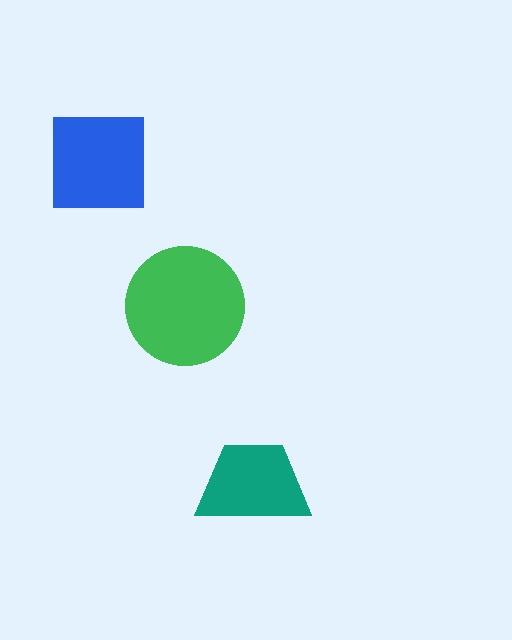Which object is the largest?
The green circle.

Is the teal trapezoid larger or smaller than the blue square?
Smaller.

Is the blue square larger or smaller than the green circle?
Smaller.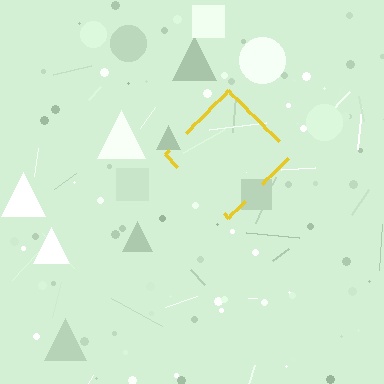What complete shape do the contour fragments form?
The contour fragments form a diamond.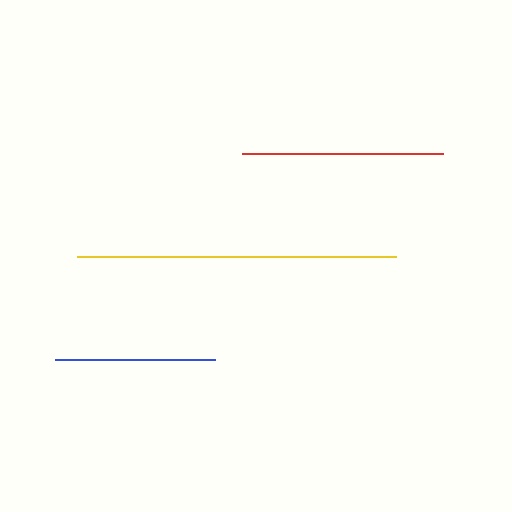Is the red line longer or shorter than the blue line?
The red line is longer than the blue line.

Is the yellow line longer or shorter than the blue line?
The yellow line is longer than the blue line.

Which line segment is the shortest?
The blue line is the shortest at approximately 160 pixels.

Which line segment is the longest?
The yellow line is the longest at approximately 319 pixels.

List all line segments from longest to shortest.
From longest to shortest: yellow, red, blue.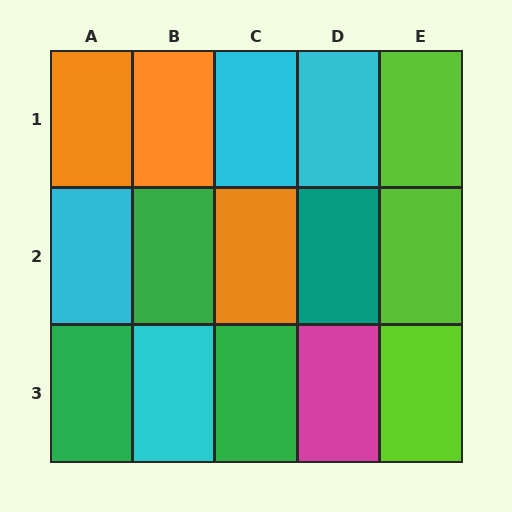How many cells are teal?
1 cell is teal.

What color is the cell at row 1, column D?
Cyan.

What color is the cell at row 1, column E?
Lime.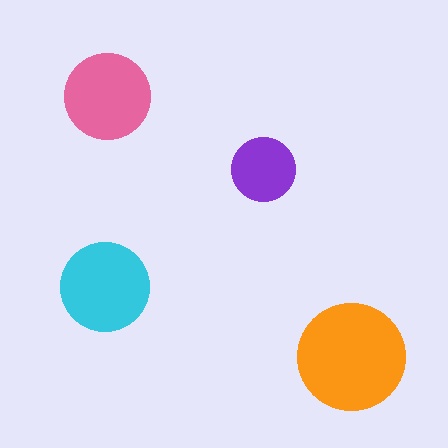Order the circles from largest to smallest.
the orange one, the cyan one, the pink one, the purple one.